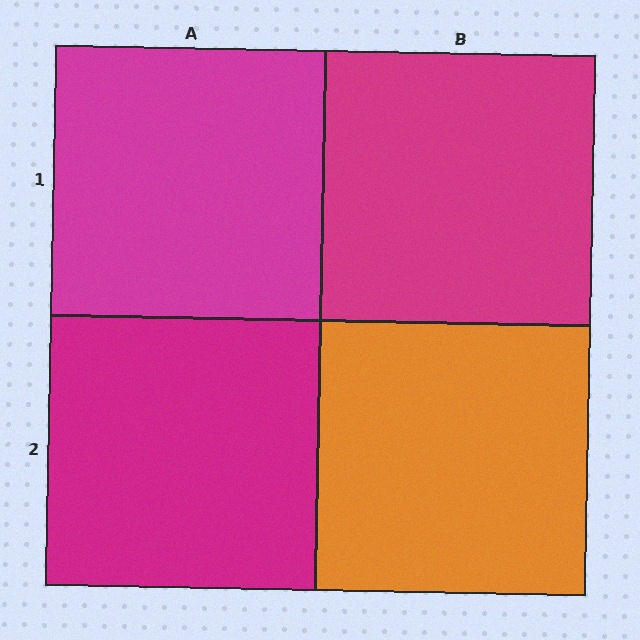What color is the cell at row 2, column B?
Orange.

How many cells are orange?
1 cell is orange.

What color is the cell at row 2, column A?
Magenta.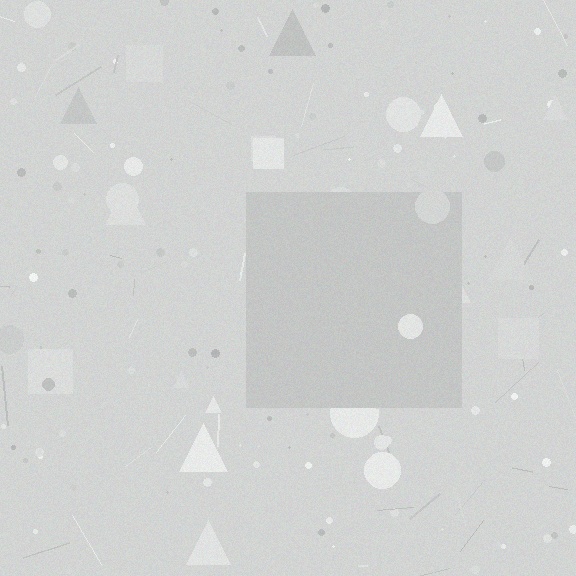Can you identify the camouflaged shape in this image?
The camouflaged shape is a square.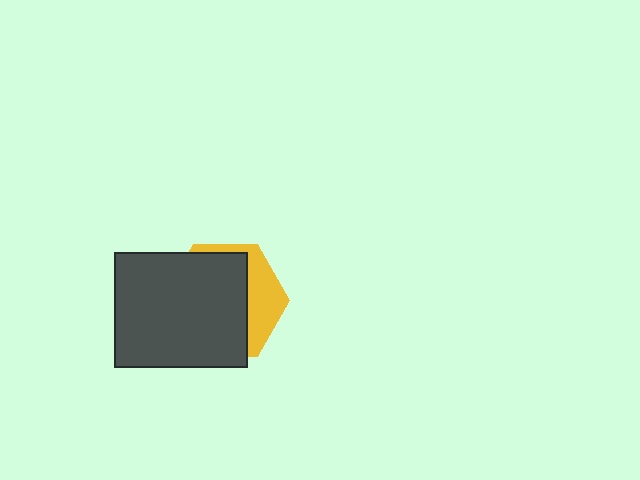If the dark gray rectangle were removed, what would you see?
You would see the complete yellow hexagon.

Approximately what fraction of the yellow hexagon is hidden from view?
Roughly 69% of the yellow hexagon is hidden behind the dark gray rectangle.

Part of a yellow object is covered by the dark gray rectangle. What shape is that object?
It is a hexagon.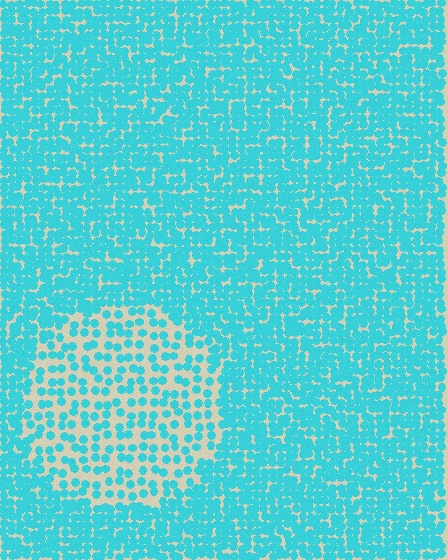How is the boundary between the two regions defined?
The boundary is defined by a change in element density (approximately 2.2x ratio). All elements are the same color, size, and shape.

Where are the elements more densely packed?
The elements are more densely packed outside the circle boundary.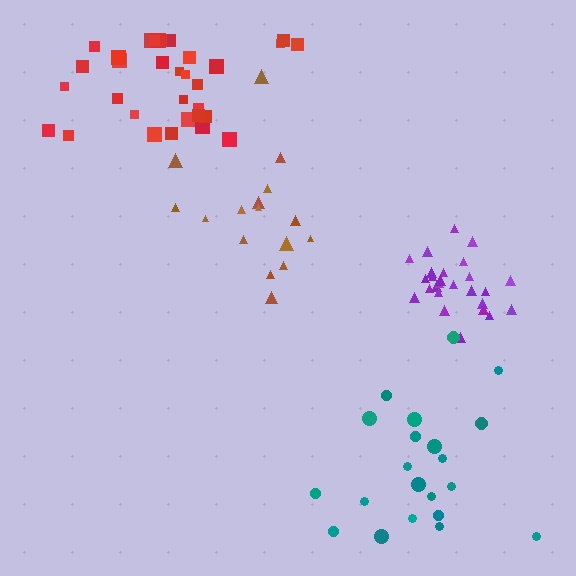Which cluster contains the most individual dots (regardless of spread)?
Red (32).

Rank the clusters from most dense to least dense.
purple, red, teal, brown.